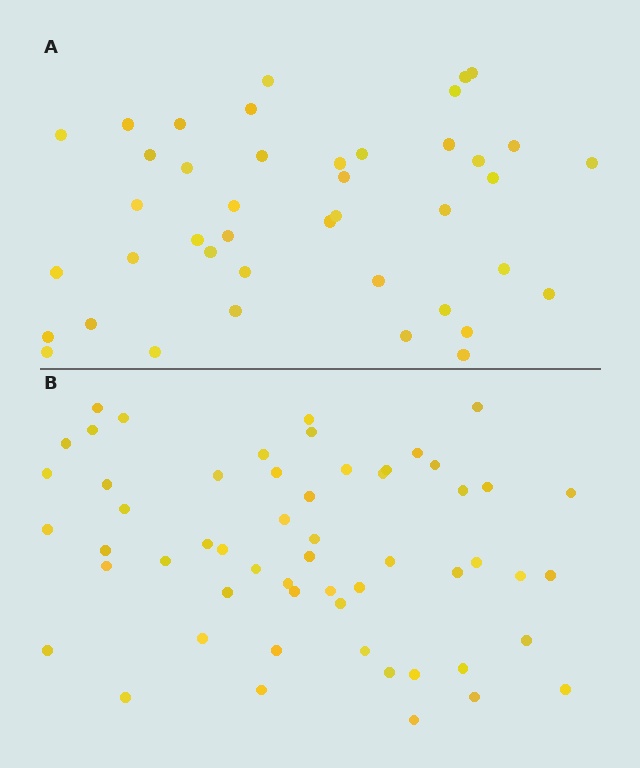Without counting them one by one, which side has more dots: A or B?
Region B (the bottom region) has more dots.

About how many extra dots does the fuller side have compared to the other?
Region B has approximately 15 more dots than region A.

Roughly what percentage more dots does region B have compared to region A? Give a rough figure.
About 35% more.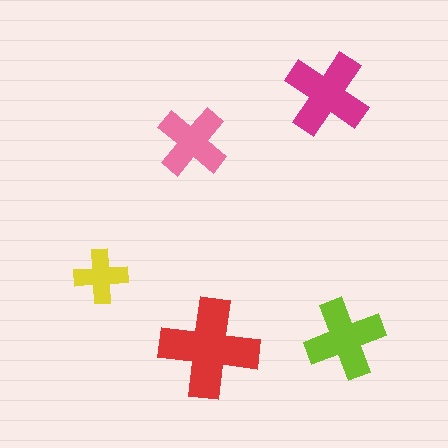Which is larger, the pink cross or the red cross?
The red one.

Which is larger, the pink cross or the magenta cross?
The magenta one.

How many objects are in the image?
There are 5 objects in the image.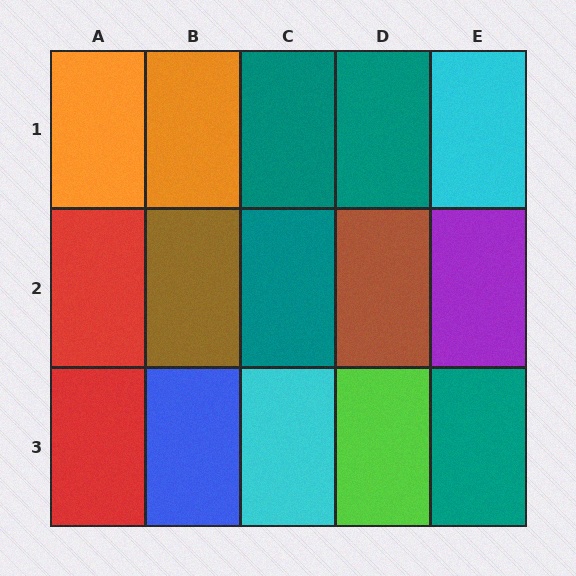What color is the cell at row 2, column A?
Red.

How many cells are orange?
2 cells are orange.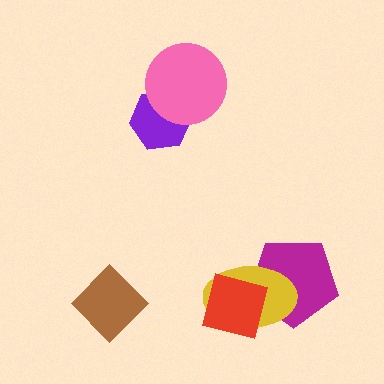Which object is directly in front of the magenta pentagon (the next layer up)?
The yellow ellipse is directly in front of the magenta pentagon.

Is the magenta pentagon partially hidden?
Yes, it is partially covered by another shape.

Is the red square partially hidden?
No, no other shape covers it.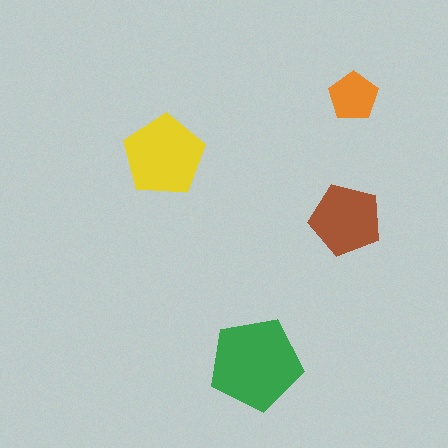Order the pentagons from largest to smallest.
the green one, the yellow one, the brown one, the orange one.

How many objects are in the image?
There are 4 objects in the image.